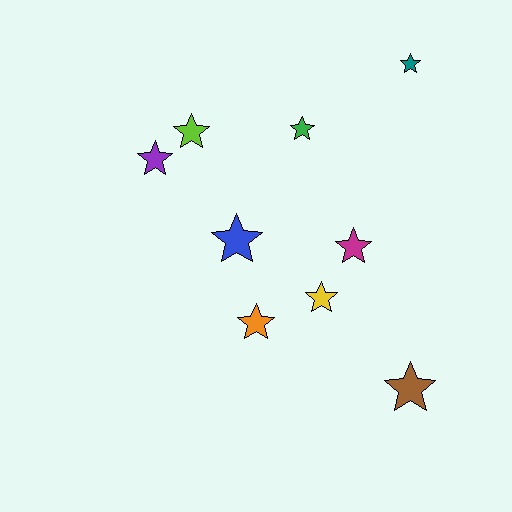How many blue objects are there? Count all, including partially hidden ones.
There is 1 blue object.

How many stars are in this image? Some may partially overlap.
There are 9 stars.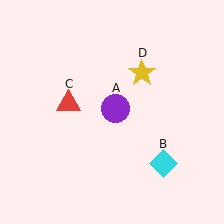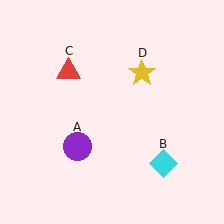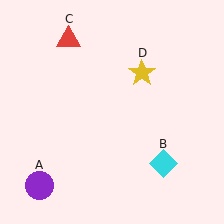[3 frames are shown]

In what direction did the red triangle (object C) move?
The red triangle (object C) moved up.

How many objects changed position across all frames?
2 objects changed position: purple circle (object A), red triangle (object C).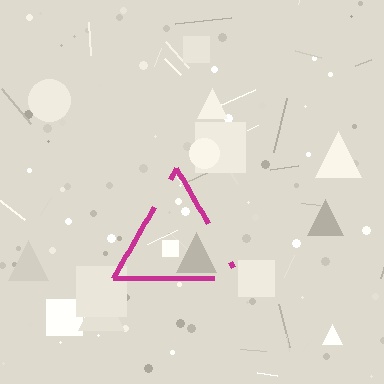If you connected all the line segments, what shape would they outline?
They would outline a triangle.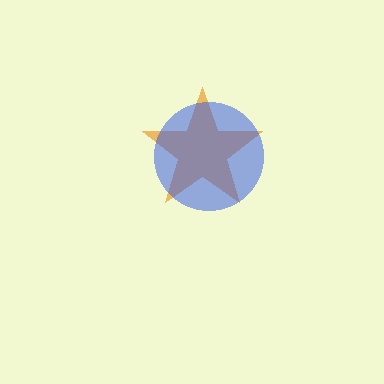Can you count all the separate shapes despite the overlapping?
Yes, there are 2 separate shapes.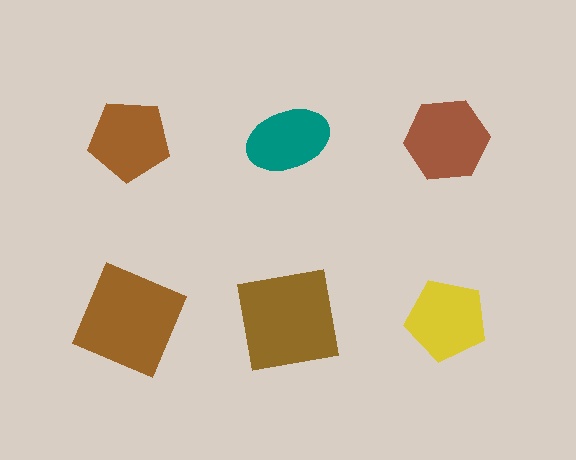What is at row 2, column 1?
A brown square.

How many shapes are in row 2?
3 shapes.